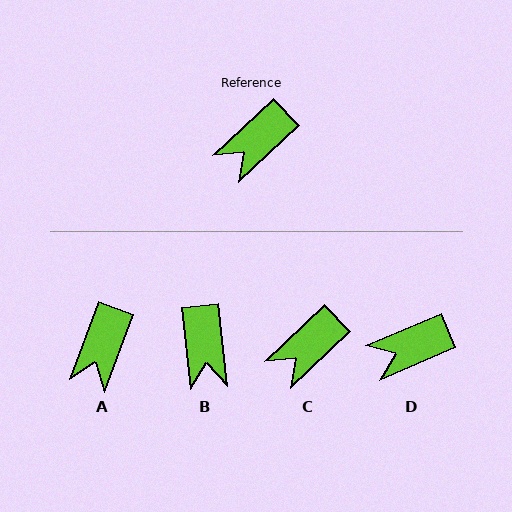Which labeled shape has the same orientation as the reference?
C.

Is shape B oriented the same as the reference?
No, it is off by about 52 degrees.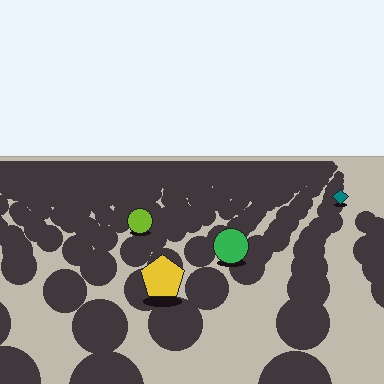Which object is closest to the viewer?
The yellow pentagon is closest. The texture marks near it are larger and more spread out.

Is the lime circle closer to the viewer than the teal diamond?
Yes. The lime circle is closer — you can tell from the texture gradient: the ground texture is coarser near it.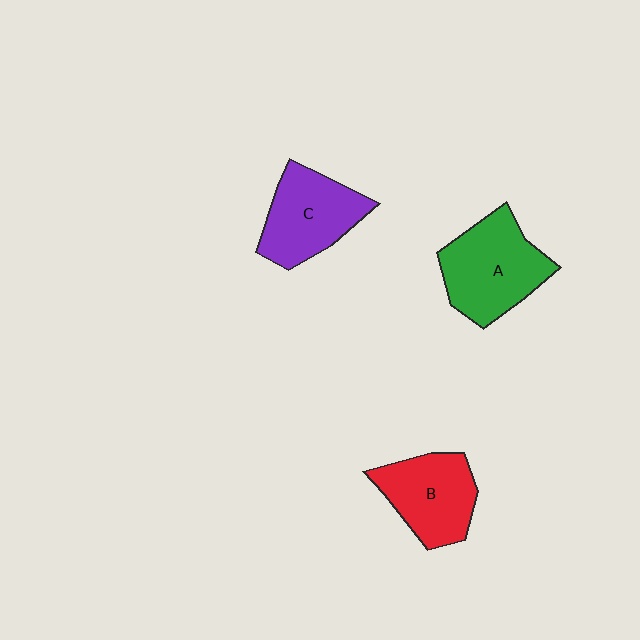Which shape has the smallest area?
Shape B (red).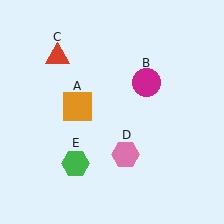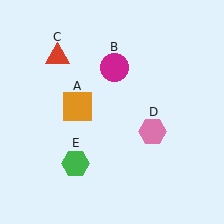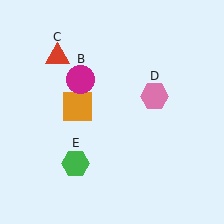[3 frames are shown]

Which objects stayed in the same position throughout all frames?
Orange square (object A) and red triangle (object C) and green hexagon (object E) remained stationary.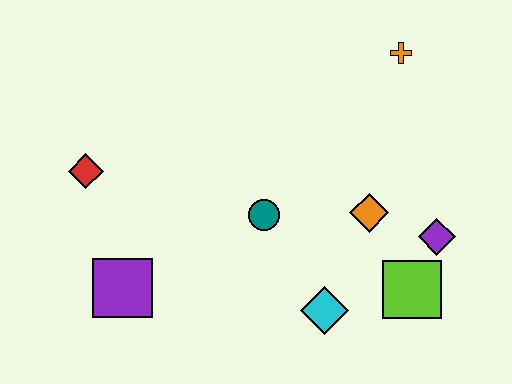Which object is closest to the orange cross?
The orange diamond is closest to the orange cross.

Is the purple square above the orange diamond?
No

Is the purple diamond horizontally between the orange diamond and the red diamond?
No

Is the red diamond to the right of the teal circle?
No